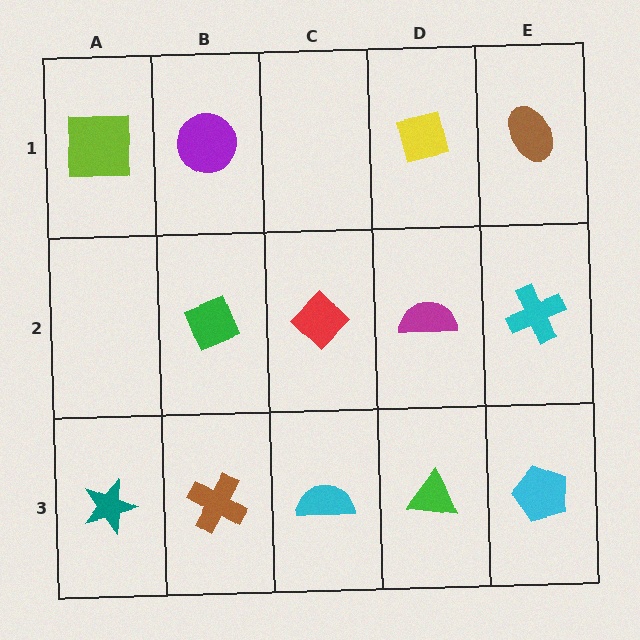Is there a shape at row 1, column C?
No, that cell is empty.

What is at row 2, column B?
A green diamond.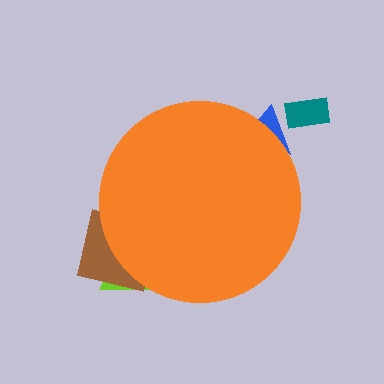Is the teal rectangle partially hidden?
No, the teal rectangle is fully visible.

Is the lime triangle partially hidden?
Yes, the lime triangle is partially hidden behind the orange circle.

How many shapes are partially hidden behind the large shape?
3 shapes are partially hidden.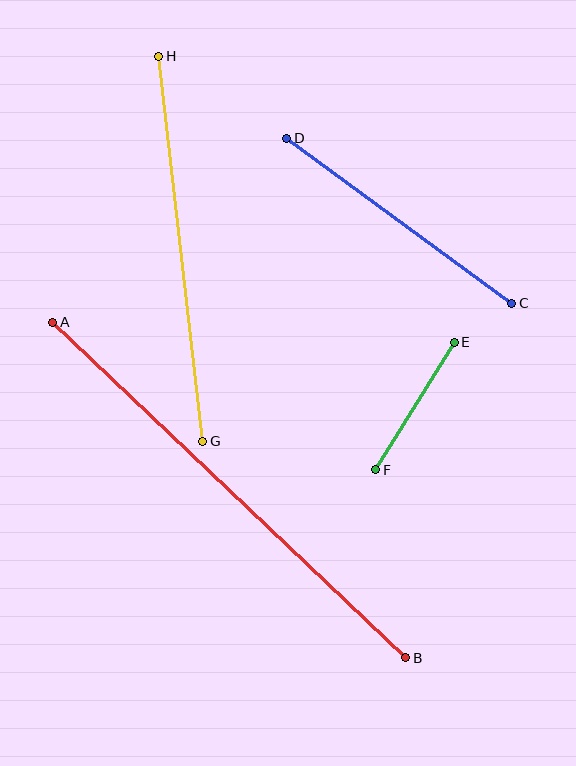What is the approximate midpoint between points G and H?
The midpoint is at approximately (181, 249) pixels.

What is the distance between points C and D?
The distance is approximately 279 pixels.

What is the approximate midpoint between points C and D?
The midpoint is at approximately (399, 221) pixels.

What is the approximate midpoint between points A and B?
The midpoint is at approximately (229, 490) pixels.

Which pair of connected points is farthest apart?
Points A and B are farthest apart.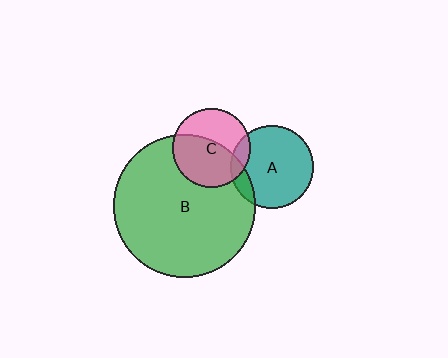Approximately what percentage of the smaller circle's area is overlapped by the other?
Approximately 15%.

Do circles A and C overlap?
Yes.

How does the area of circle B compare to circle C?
Approximately 3.3 times.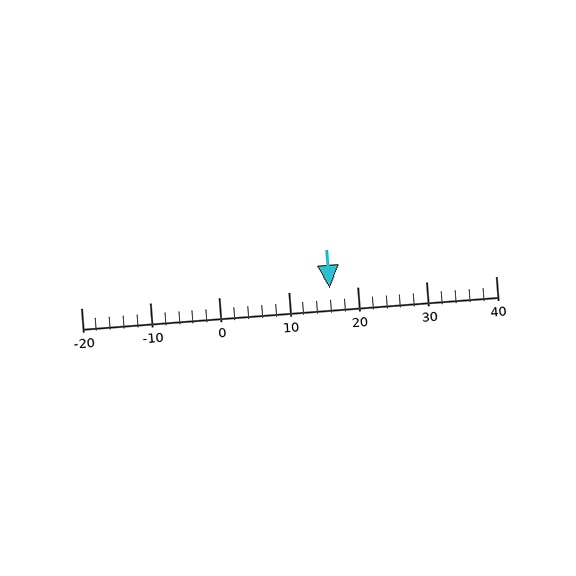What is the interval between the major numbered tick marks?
The major tick marks are spaced 10 units apart.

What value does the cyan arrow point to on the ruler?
The cyan arrow points to approximately 16.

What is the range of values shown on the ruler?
The ruler shows values from -20 to 40.